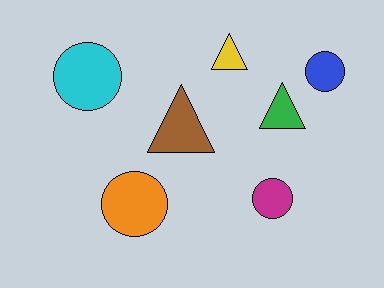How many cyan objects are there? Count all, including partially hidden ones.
There is 1 cyan object.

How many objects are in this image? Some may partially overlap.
There are 7 objects.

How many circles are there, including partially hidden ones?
There are 4 circles.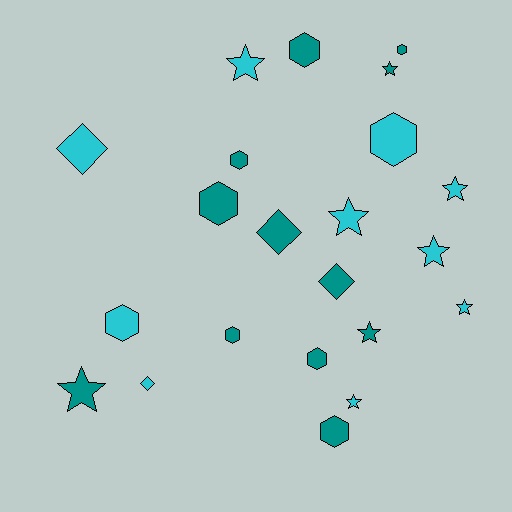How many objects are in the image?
There are 22 objects.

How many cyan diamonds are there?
There are 2 cyan diamonds.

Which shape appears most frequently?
Star, with 9 objects.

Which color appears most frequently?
Teal, with 12 objects.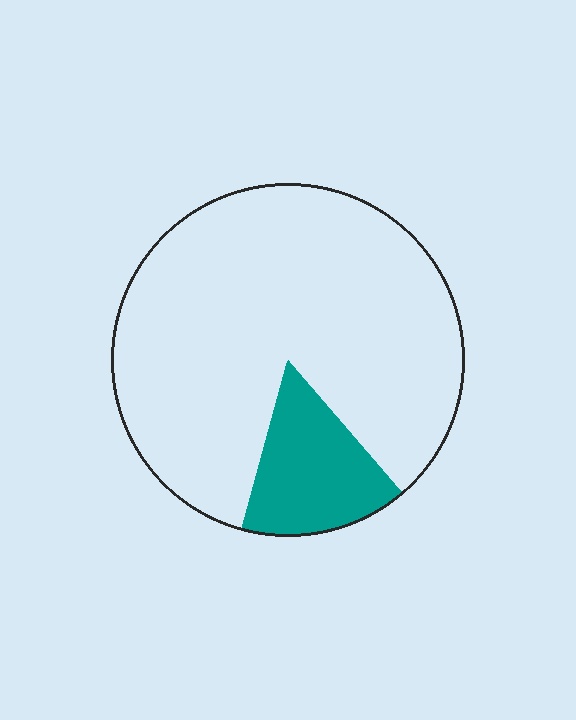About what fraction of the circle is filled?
About one sixth (1/6).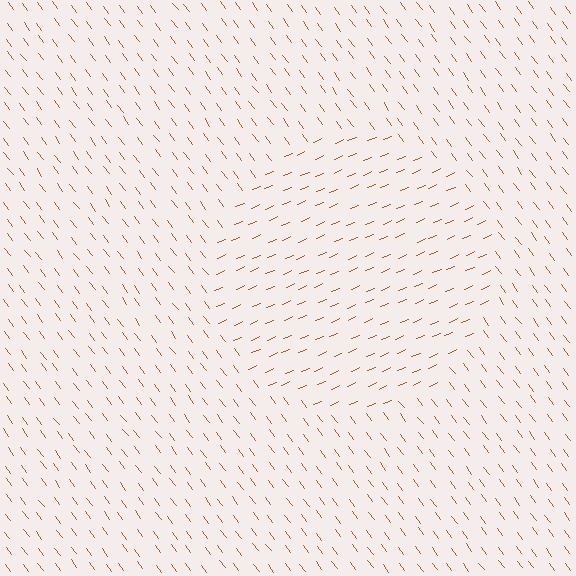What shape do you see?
I see a circle.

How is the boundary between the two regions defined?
The boundary is defined purely by a change in line orientation (approximately 77 degrees difference). All lines are the same color and thickness.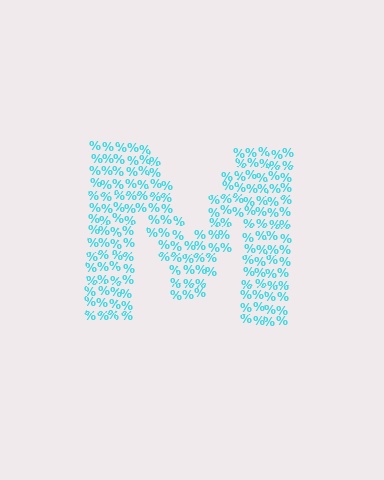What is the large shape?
The large shape is the letter M.